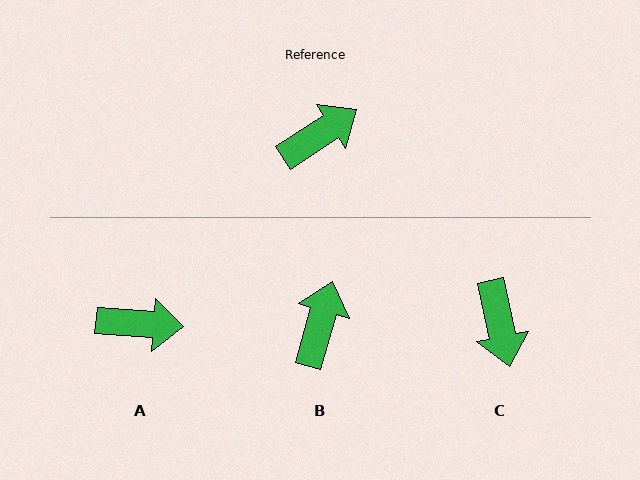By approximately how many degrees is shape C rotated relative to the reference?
Approximately 112 degrees clockwise.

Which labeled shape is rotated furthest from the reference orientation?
C, about 112 degrees away.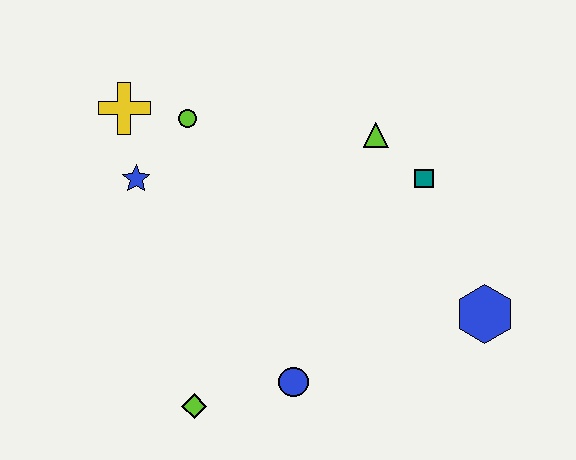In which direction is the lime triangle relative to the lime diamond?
The lime triangle is above the lime diamond.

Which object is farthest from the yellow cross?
The blue hexagon is farthest from the yellow cross.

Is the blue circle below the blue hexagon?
Yes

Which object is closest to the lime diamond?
The blue circle is closest to the lime diamond.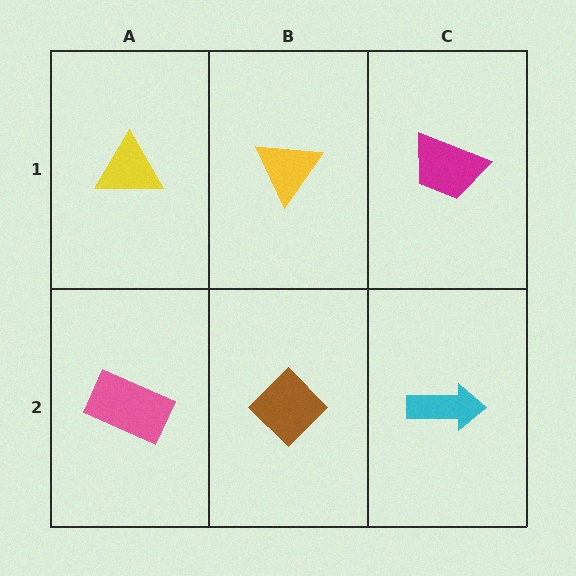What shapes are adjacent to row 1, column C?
A cyan arrow (row 2, column C), a yellow triangle (row 1, column B).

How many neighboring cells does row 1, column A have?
2.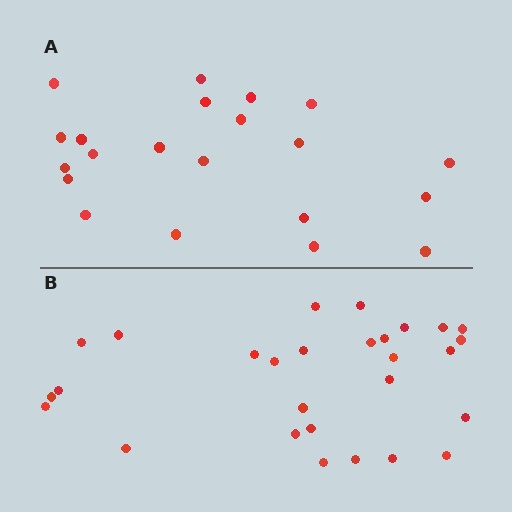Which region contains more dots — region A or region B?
Region B (the bottom region) has more dots.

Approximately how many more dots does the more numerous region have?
Region B has roughly 8 or so more dots than region A.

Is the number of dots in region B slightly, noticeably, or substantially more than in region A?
Region B has noticeably more, but not dramatically so. The ratio is roughly 1.3 to 1.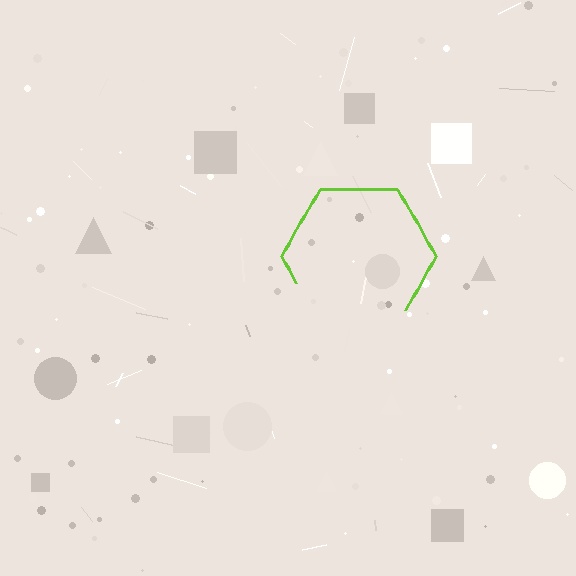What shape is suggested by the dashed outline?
The dashed outline suggests a hexagon.